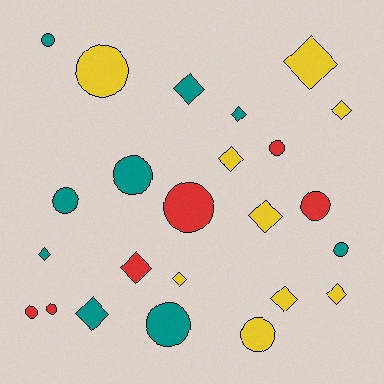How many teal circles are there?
There are 5 teal circles.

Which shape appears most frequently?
Diamond, with 12 objects.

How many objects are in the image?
There are 24 objects.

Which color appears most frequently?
Yellow, with 9 objects.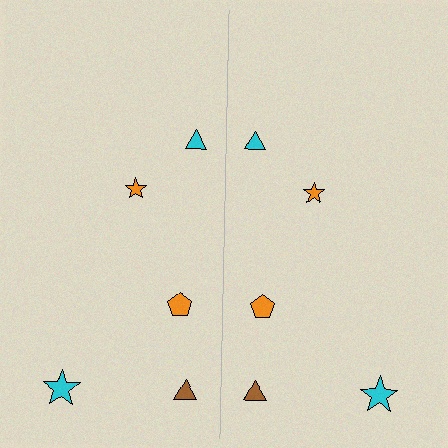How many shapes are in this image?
There are 10 shapes in this image.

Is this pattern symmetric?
Yes, this pattern has bilateral (reflection) symmetry.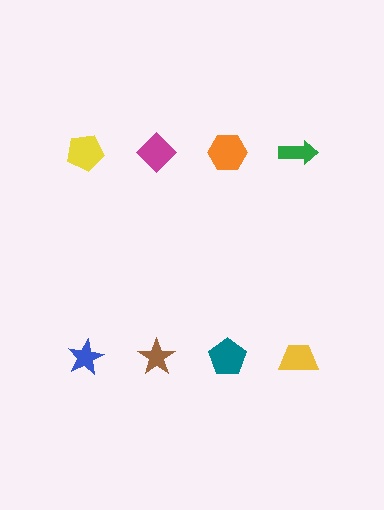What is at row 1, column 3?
An orange hexagon.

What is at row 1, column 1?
A yellow pentagon.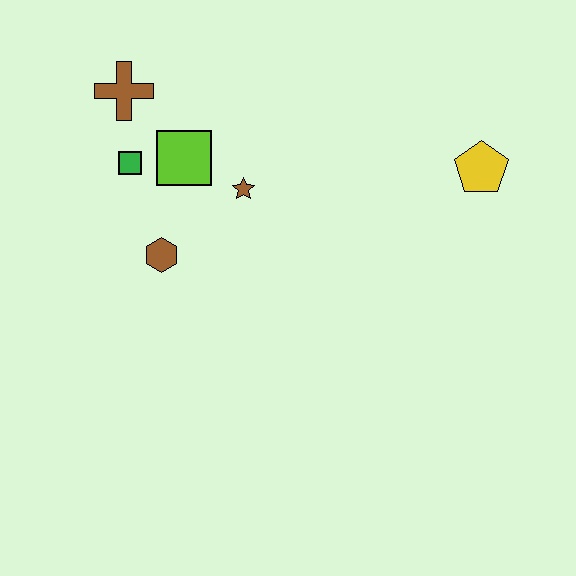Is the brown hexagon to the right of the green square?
Yes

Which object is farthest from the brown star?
The yellow pentagon is farthest from the brown star.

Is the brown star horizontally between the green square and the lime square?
No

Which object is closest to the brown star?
The lime square is closest to the brown star.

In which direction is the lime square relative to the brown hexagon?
The lime square is above the brown hexagon.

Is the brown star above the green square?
No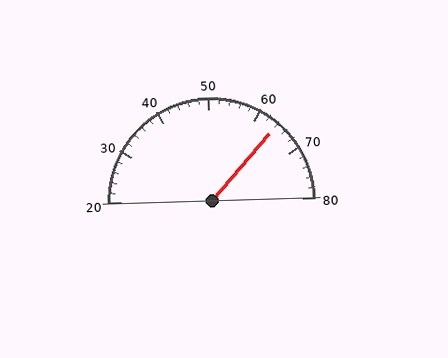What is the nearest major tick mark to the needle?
The nearest major tick mark is 60.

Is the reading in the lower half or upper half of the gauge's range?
The reading is in the upper half of the range (20 to 80).